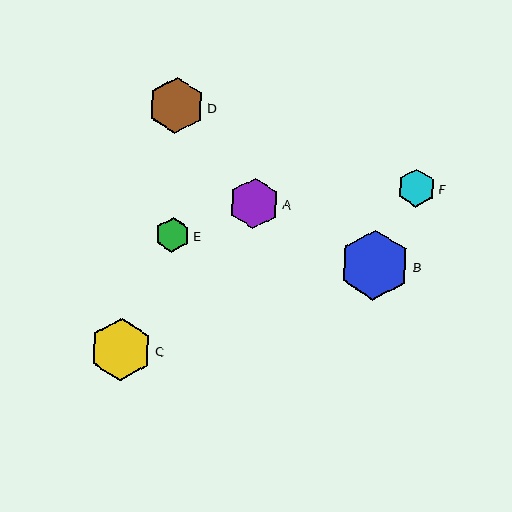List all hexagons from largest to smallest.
From largest to smallest: B, C, D, A, F, E.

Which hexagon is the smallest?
Hexagon E is the smallest with a size of approximately 35 pixels.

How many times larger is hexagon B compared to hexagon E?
Hexagon B is approximately 2.0 times the size of hexagon E.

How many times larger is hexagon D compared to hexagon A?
Hexagon D is approximately 1.1 times the size of hexagon A.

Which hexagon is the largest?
Hexagon B is the largest with a size of approximately 70 pixels.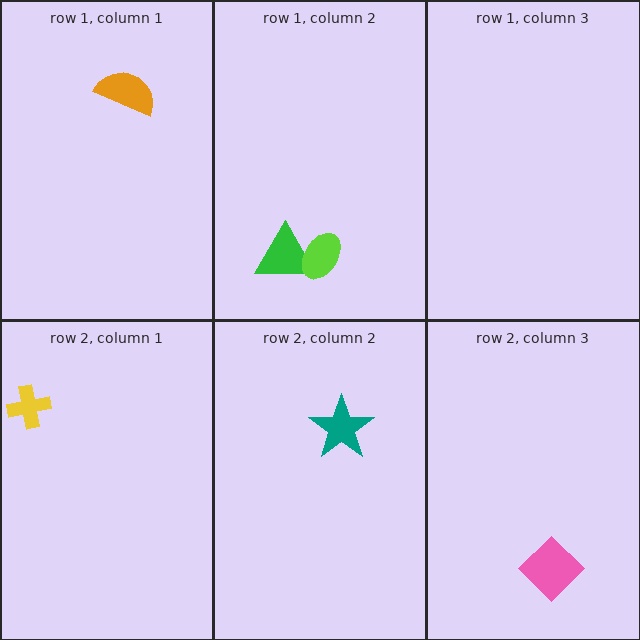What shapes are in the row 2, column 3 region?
The pink diamond.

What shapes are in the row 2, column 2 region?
The teal star.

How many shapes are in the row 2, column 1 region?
1.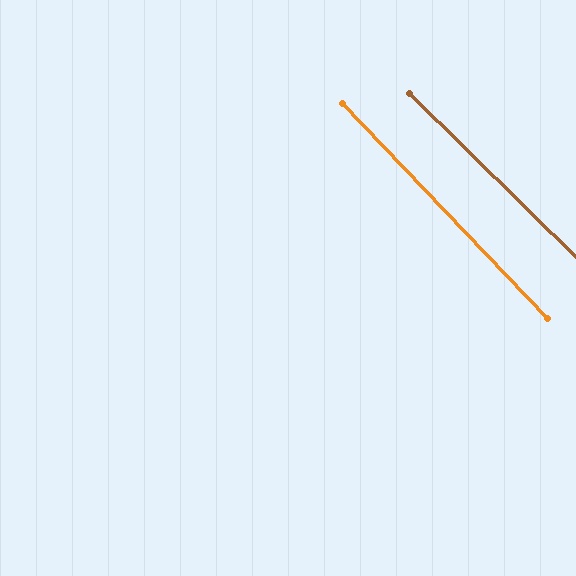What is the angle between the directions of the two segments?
Approximately 2 degrees.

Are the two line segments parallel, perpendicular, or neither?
Parallel — their directions differ by only 1.8°.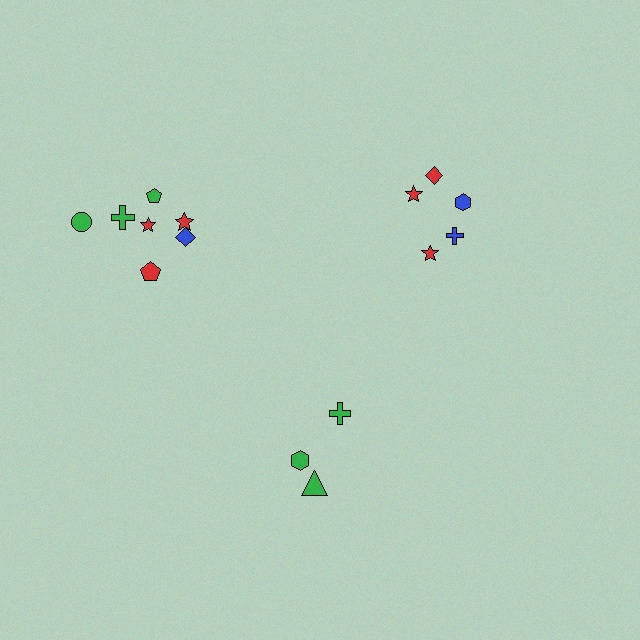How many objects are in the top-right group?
There are 5 objects.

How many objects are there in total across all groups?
There are 15 objects.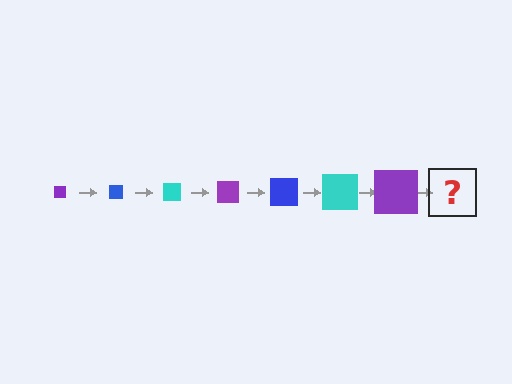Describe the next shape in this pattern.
It should be a blue square, larger than the previous one.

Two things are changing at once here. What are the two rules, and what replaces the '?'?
The two rules are that the square grows larger each step and the color cycles through purple, blue, and cyan. The '?' should be a blue square, larger than the previous one.